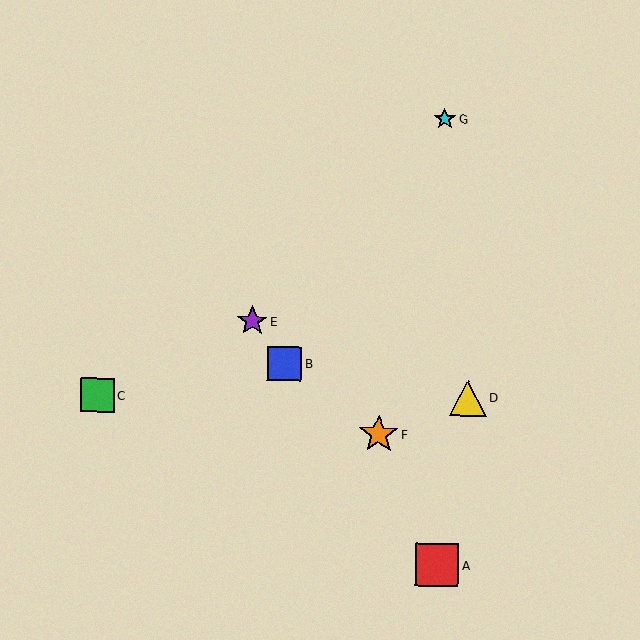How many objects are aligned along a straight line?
3 objects (A, B, E) are aligned along a straight line.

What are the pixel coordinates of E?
Object E is at (252, 321).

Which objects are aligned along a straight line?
Objects A, B, E are aligned along a straight line.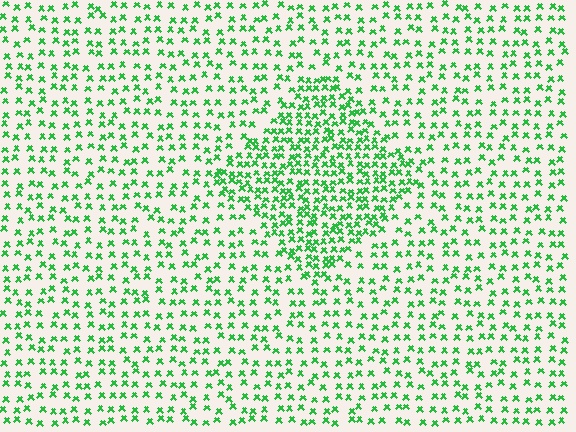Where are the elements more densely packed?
The elements are more densely packed inside the diamond boundary.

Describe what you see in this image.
The image contains small green elements arranged at two different densities. A diamond-shaped region is visible where the elements are more densely packed than the surrounding area.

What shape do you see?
I see a diamond.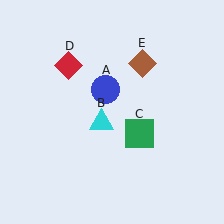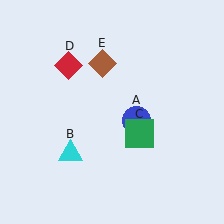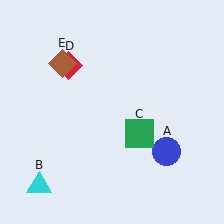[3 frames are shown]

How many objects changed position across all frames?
3 objects changed position: blue circle (object A), cyan triangle (object B), brown diamond (object E).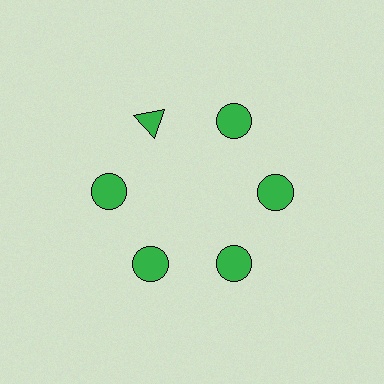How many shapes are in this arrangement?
There are 6 shapes arranged in a ring pattern.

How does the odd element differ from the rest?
It has a different shape: triangle instead of circle.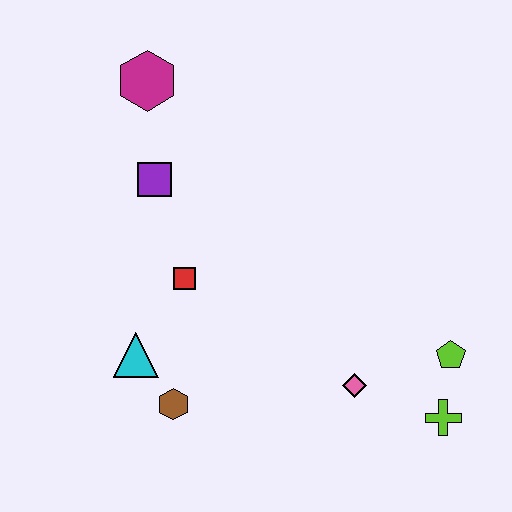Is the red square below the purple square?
Yes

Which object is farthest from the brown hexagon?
The magenta hexagon is farthest from the brown hexagon.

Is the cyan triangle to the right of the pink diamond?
No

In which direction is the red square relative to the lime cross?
The red square is to the left of the lime cross.